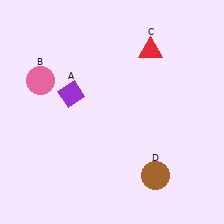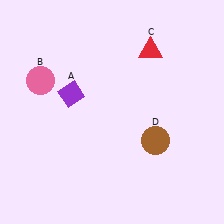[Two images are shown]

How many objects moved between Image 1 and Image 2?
1 object moved between the two images.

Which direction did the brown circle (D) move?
The brown circle (D) moved up.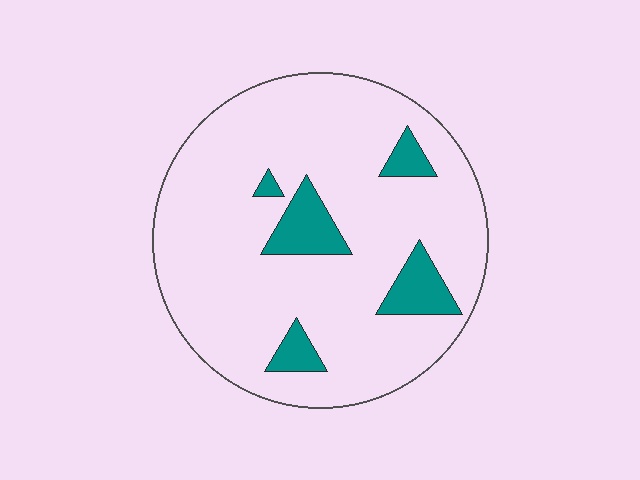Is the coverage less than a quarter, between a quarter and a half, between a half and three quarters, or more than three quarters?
Less than a quarter.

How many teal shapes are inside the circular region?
5.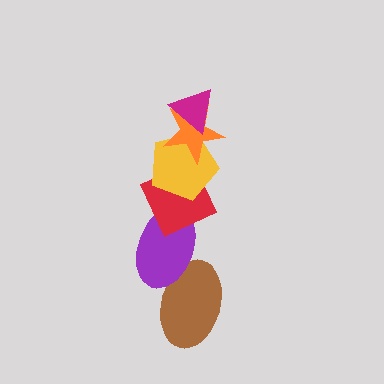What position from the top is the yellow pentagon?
The yellow pentagon is 3rd from the top.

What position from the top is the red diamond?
The red diamond is 4th from the top.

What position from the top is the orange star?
The orange star is 2nd from the top.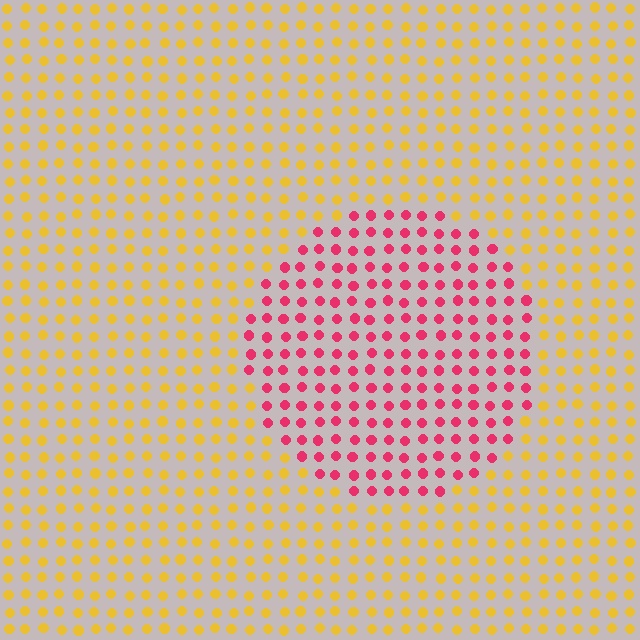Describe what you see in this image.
The image is filled with small yellow elements in a uniform arrangement. A circle-shaped region is visible where the elements are tinted to a slightly different hue, forming a subtle color boundary.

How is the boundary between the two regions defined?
The boundary is defined purely by a slight shift in hue (about 66 degrees). Spacing, size, and orientation are identical on both sides.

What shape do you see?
I see a circle.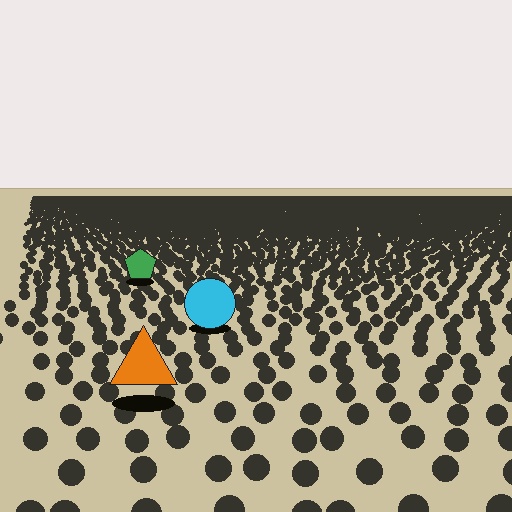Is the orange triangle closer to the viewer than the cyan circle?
Yes. The orange triangle is closer — you can tell from the texture gradient: the ground texture is coarser near it.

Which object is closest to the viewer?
The orange triangle is closest. The texture marks near it are larger and more spread out.